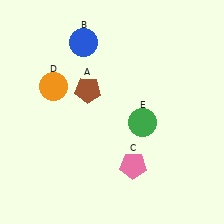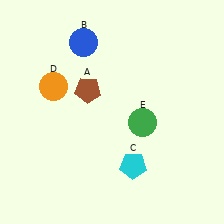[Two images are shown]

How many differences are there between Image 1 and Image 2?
There is 1 difference between the two images.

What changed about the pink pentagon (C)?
In Image 1, C is pink. In Image 2, it changed to cyan.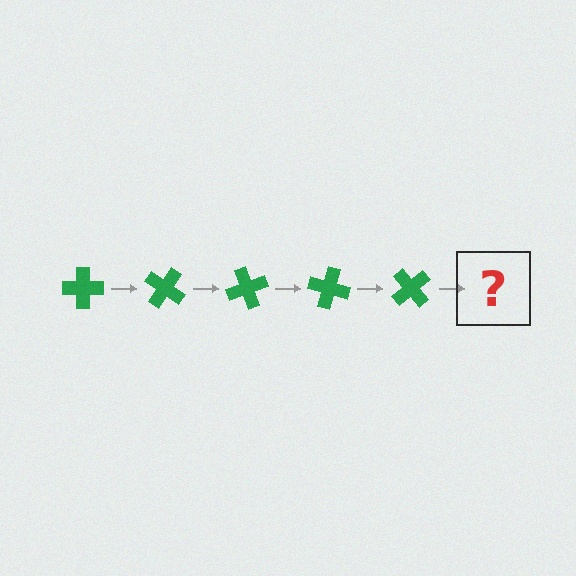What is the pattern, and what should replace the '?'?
The pattern is that the cross rotates 35 degrees each step. The '?' should be a green cross rotated 175 degrees.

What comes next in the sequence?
The next element should be a green cross rotated 175 degrees.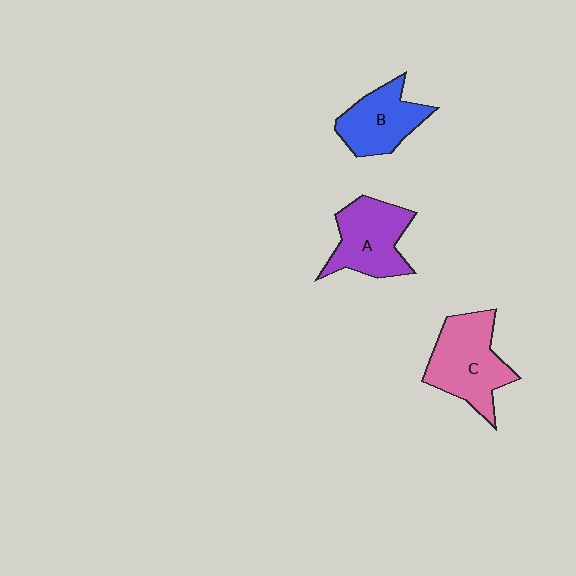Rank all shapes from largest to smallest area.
From largest to smallest: C (pink), A (purple), B (blue).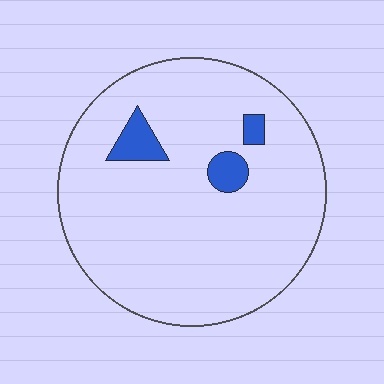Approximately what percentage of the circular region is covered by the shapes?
Approximately 5%.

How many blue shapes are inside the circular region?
3.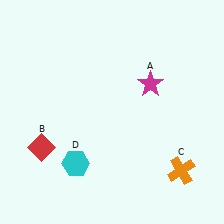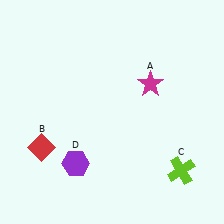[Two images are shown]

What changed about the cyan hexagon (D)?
In Image 1, D is cyan. In Image 2, it changed to purple.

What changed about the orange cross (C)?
In Image 1, C is orange. In Image 2, it changed to lime.